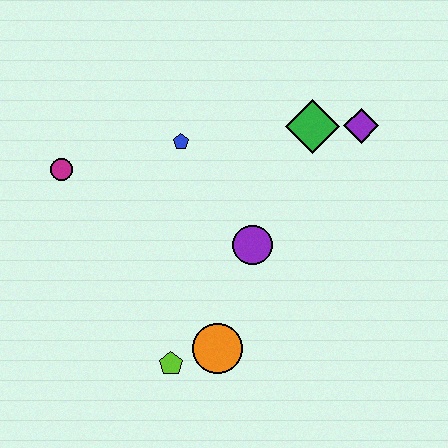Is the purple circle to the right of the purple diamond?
No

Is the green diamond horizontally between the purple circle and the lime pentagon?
No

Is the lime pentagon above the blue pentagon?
No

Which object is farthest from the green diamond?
The lime pentagon is farthest from the green diamond.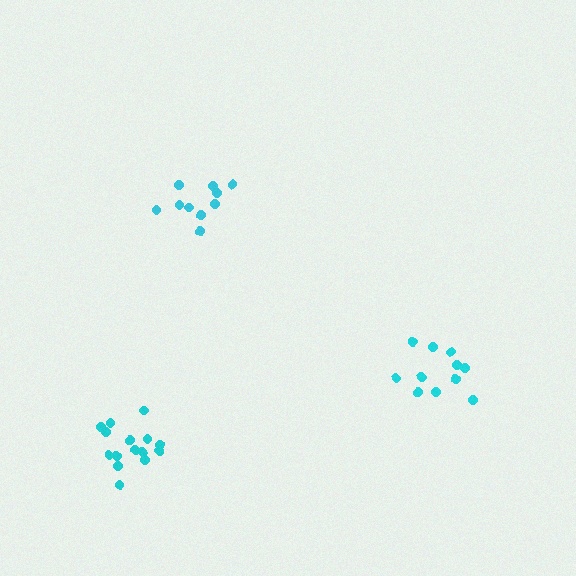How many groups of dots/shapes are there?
There are 3 groups.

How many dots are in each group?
Group 1: 15 dots, Group 2: 11 dots, Group 3: 11 dots (37 total).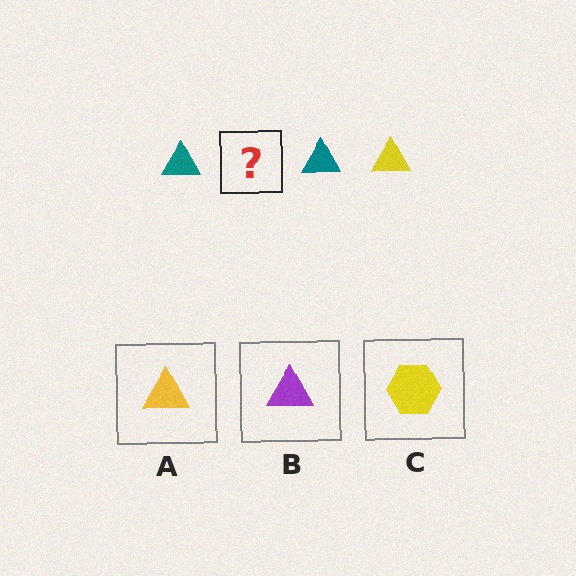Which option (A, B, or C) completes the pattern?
A.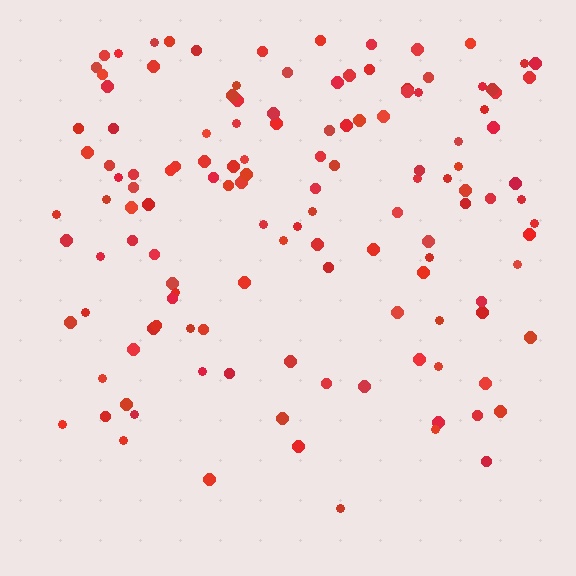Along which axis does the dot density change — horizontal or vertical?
Vertical.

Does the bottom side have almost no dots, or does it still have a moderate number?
Still a moderate number, just noticeably fewer than the top.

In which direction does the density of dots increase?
From bottom to top, with the top side densest.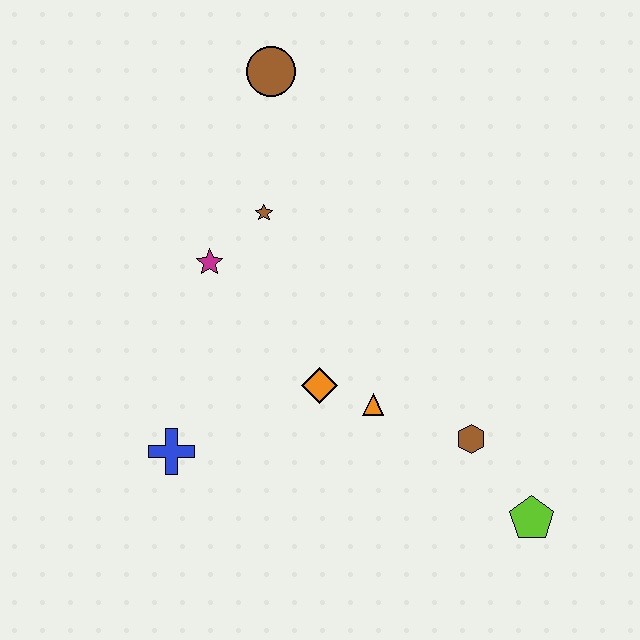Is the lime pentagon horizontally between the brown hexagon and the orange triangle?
No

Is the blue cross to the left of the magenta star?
Yes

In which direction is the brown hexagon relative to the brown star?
The brown hexagon is below the brown star.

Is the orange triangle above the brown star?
No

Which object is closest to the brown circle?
The brown star is closest to the brown circle.